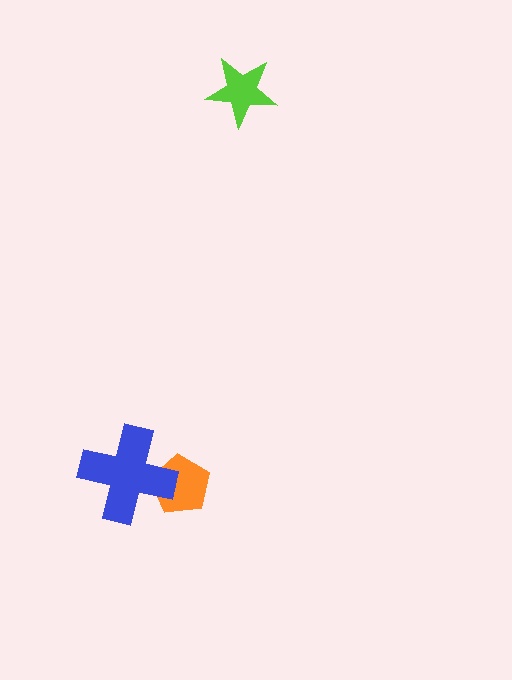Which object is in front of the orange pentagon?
The blue cross is in front of the orange pentagon.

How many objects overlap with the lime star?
0 objects overlap with the lime star.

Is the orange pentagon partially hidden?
Yes, it is partially covered by another shape.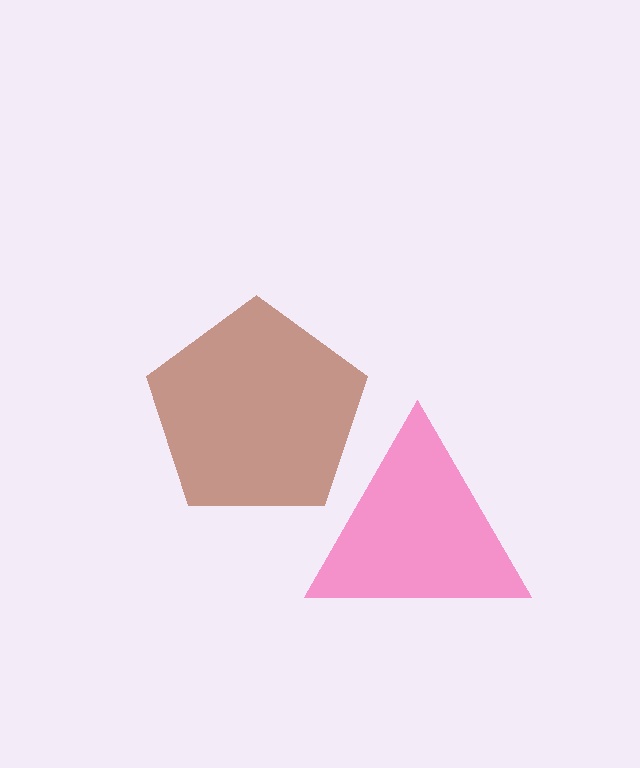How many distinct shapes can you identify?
There are 2 distinct shapes: a pink triangle, a brown pentagon.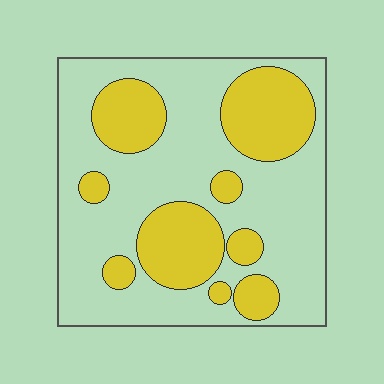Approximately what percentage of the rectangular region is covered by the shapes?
Approximately 35%.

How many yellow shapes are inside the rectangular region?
9.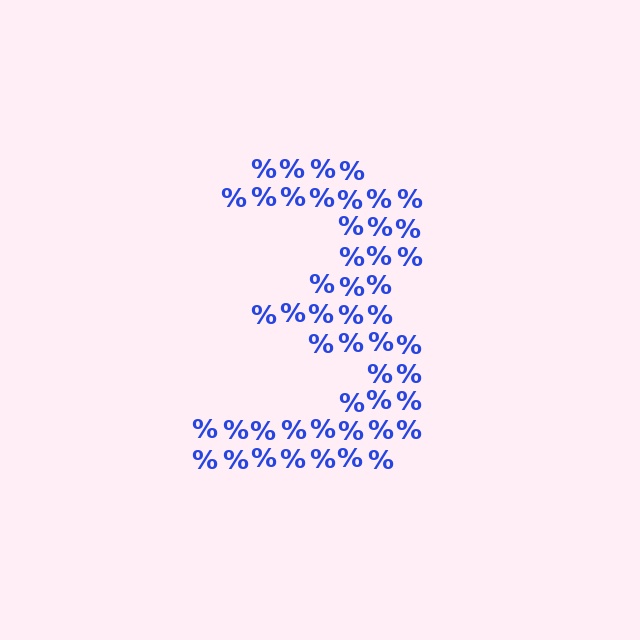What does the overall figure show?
The overall figure shows the digit 3.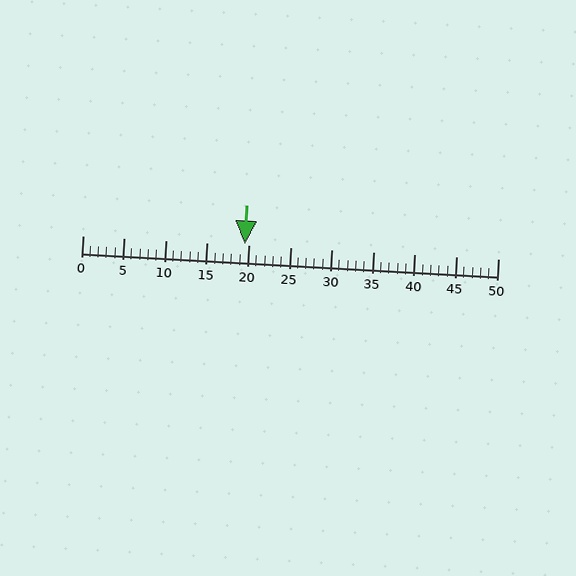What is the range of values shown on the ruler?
The ruler shows values from 0 to 50.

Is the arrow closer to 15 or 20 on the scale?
The arrow is closer to 20.